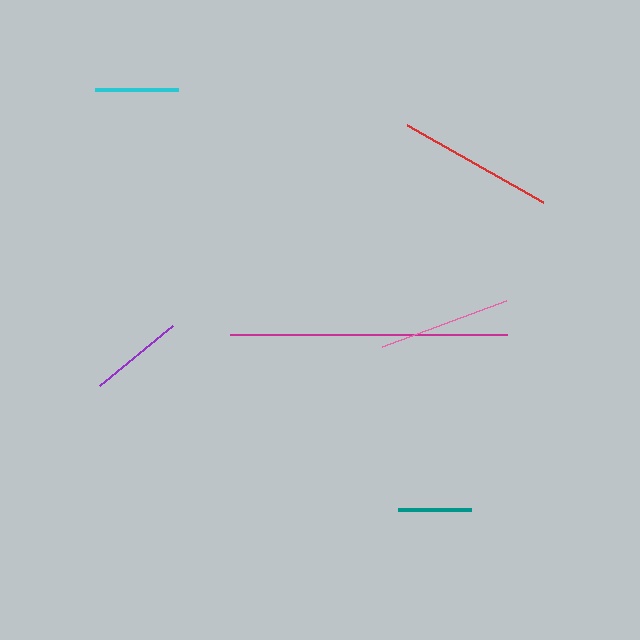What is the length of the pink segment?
The pink segment is approximately 133 pixels long.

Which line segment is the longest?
The magenta line is the longest at approximately 276 pixels.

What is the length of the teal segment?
The teal segment is approximately 73 pixels long.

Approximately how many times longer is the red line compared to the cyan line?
The red line is approximately 1.9 times the length of the cyan line.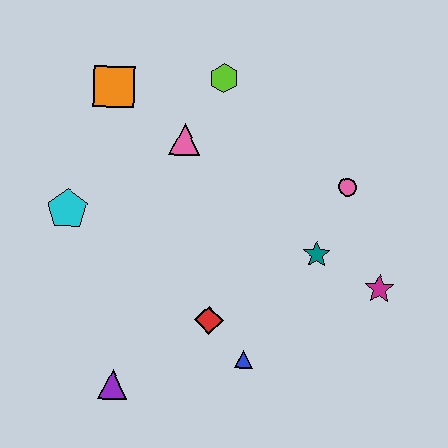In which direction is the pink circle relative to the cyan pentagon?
The pink circle is to the right of the cyan pentagon.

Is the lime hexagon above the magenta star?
Yes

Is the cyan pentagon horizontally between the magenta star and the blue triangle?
No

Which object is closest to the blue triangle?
The red diamond is closest to the blue triangle.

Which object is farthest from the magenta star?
The orange square is farthest from the magenta star.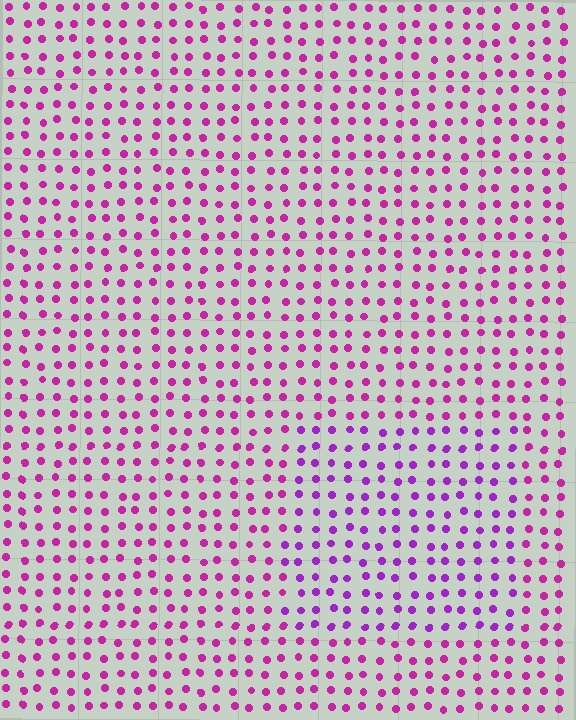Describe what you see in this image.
The image is filled with small magenta elements in a uniform arrangement. A rectangle-shaped region is visible where the elements are tinted to a slightly different hue, forming a subtle color boundary.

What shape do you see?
I see a rectangle.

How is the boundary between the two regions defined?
The boundary is defined purely by a slight shift in hue (about 27 degrees). Spacing, size, and orientation are identical on both sides.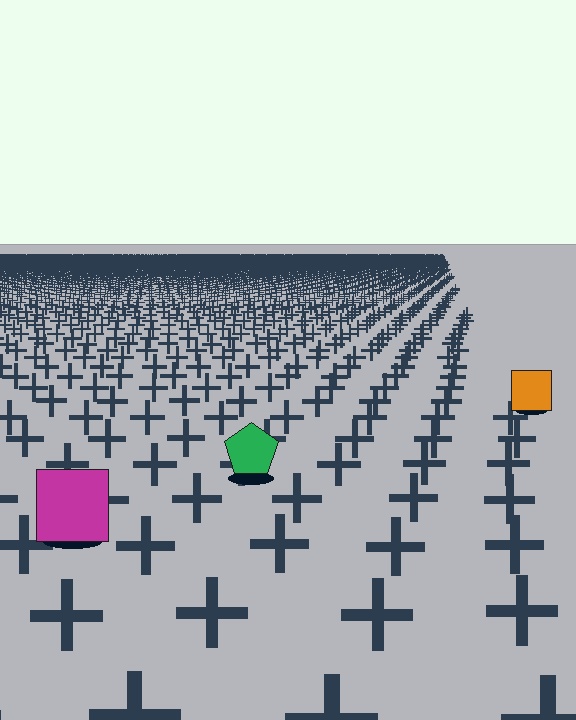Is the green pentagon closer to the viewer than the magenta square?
No. The magenta square is closer — you can tell from the texture gradient: the ground texture is coarser near it.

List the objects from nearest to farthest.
From nearest to farthest: the magenta square, the green pentagon, the orange square.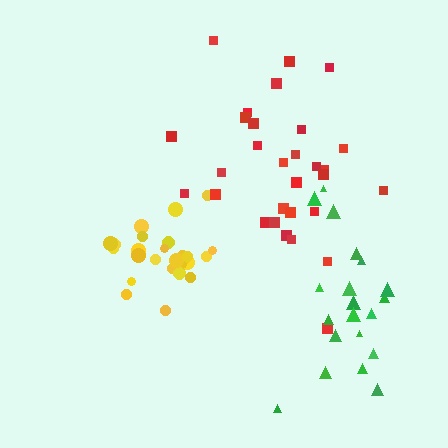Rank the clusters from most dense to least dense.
yellow, red, green.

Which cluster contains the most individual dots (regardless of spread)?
Red (30).